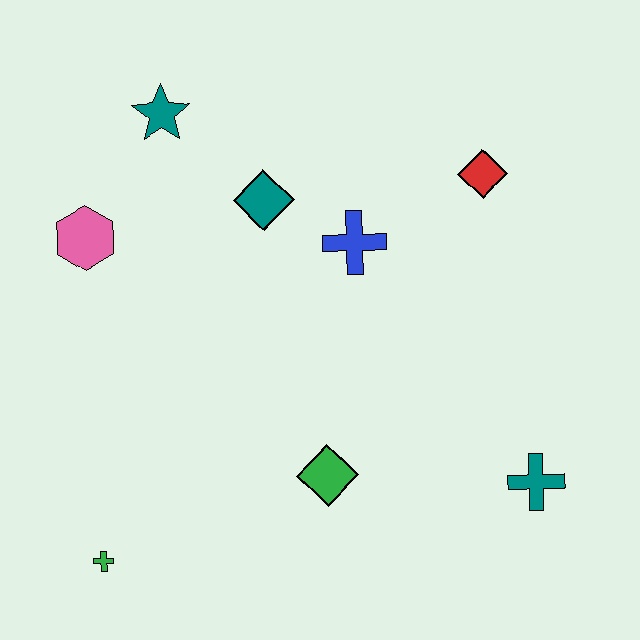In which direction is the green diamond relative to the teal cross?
The green diamond is to the left of the teal cross.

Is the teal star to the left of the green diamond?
Yes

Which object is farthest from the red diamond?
The green cross is farthest from the red diamond.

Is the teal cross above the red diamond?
No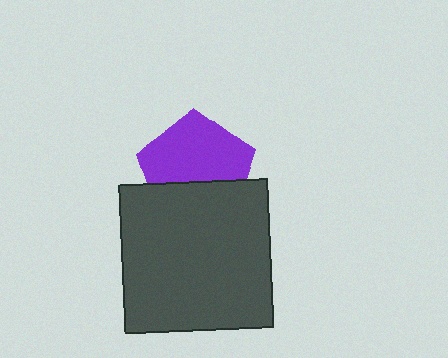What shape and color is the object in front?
The object in front is a dark gray square.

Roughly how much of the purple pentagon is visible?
About half of it is visible (roughly 62%).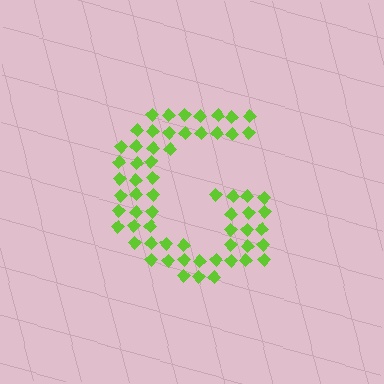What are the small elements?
The small elements are diamonds.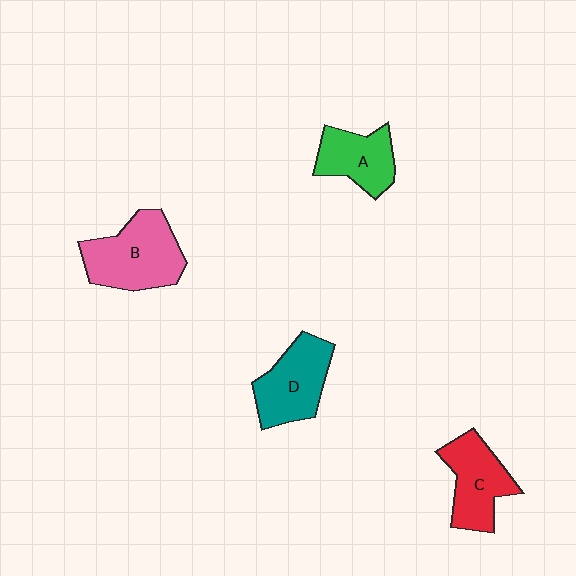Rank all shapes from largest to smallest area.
From largest to smallest: B (pink), D (teal), C (red), A (green).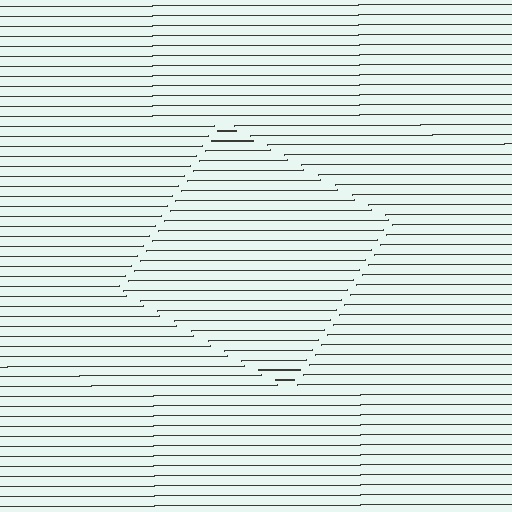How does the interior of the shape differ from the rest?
The interior of the shape contains the same grating, shifted by half a period — the contour is defined by the phase discontinuity where line-ends from the inner and outer gratings abut.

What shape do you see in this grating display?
An illusory square. The interior of the shape contains the same grating, shifted by half a period — the contour is defined by the phase discontinuity where line-ends from the inner and outer gratings abut.